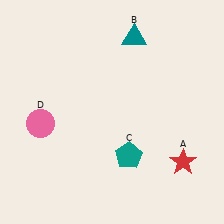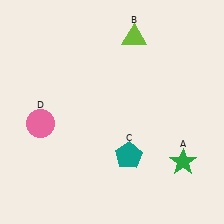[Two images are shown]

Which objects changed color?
A changed from red to green. B changed from teal to lime.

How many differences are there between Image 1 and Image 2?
There are 2 differences between the two images.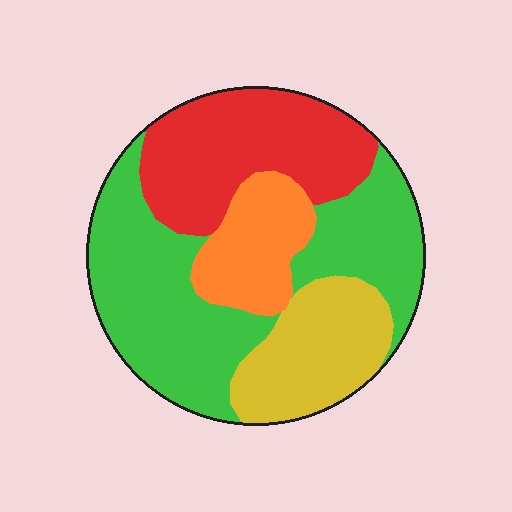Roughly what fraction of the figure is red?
Red takes up about one quarter (1/4) of the figure.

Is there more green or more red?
Green.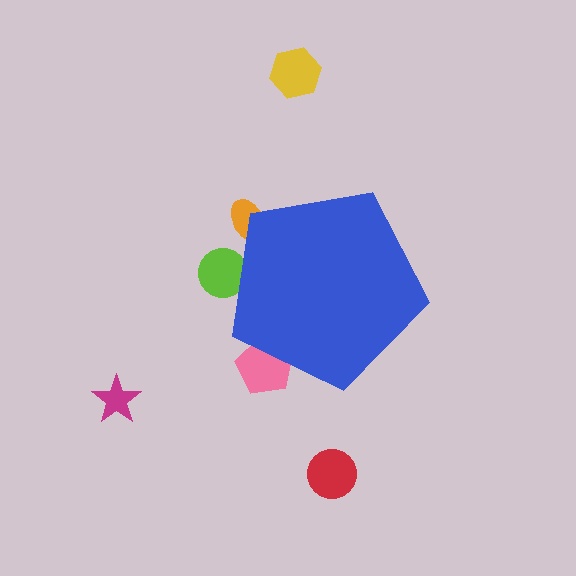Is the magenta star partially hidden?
No, the magenta star is fully visible.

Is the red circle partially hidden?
No, the red circle is fully visible.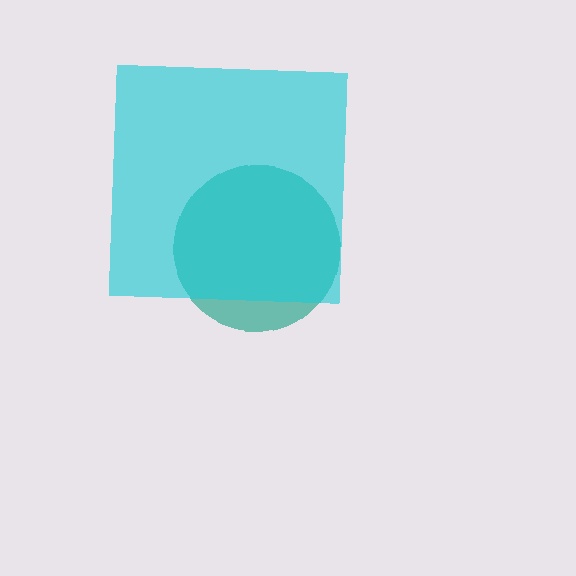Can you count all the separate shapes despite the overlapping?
Yes, there are 2 separate shapes.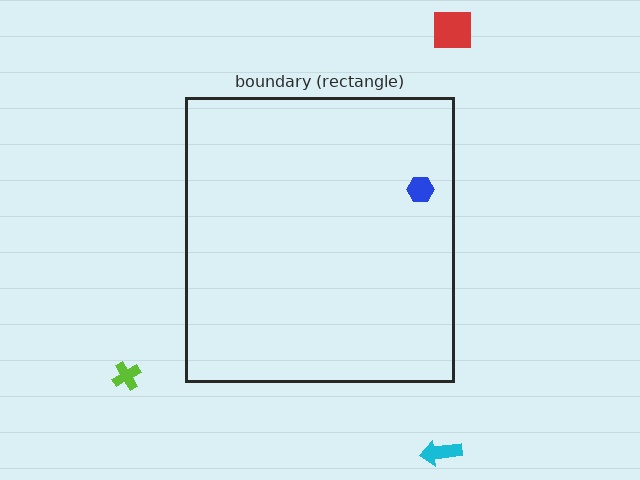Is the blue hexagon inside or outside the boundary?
Inside.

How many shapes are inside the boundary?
1 inside, 3 outside.